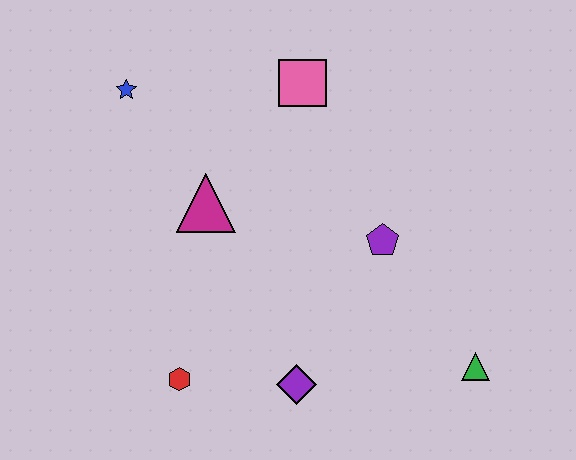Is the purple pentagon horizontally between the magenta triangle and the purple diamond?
No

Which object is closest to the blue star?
The magenta triangle is closest to the blue star.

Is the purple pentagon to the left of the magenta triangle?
No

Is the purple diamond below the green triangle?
Yes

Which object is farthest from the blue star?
The green triangle is farthest from the blue star.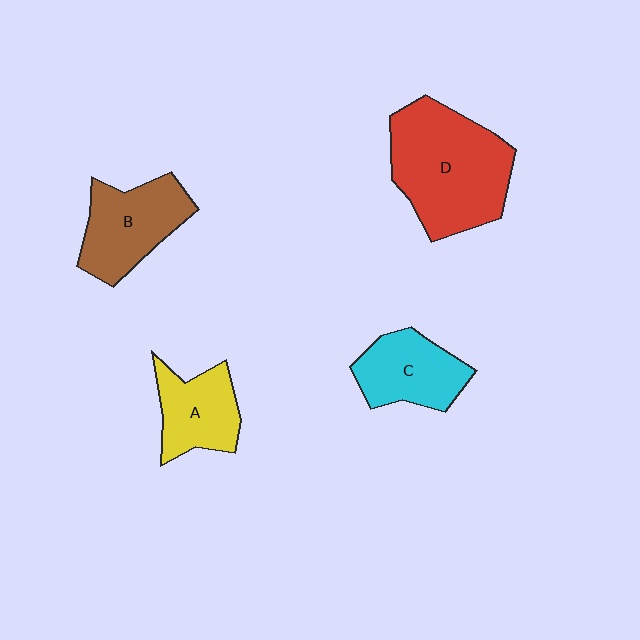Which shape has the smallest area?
Shape A (yellow).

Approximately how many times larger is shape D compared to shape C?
Approximately 1.8 times.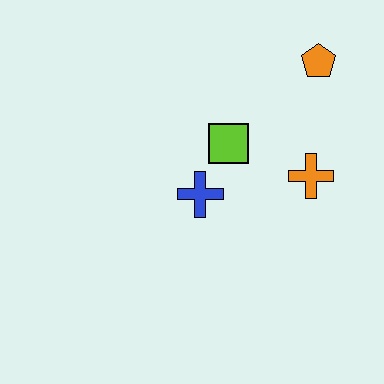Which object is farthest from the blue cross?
The orange pentagon is farthest from the blue cross.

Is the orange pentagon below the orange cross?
No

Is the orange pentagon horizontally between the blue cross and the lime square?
No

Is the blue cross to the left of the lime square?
Yes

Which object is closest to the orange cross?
The lime square is closest to the orange cross.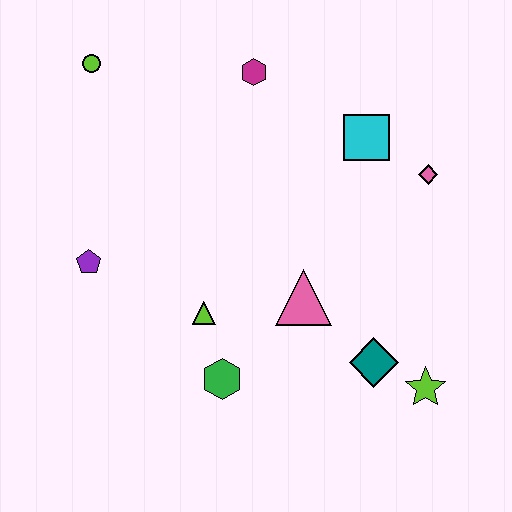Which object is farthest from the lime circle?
The lime star is farthest from the lime circle.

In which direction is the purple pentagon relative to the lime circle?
The purple pentagon is below the lime circle.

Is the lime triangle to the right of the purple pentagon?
Yes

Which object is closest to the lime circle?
The magenta hexagon is closest to the lime circle.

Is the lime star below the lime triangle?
Yes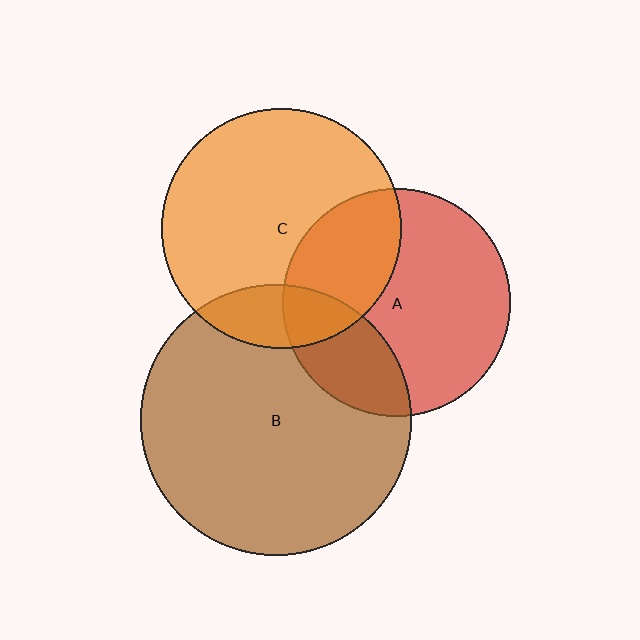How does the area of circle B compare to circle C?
Approximately 1.3 times.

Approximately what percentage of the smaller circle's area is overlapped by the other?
Approximately 15%.